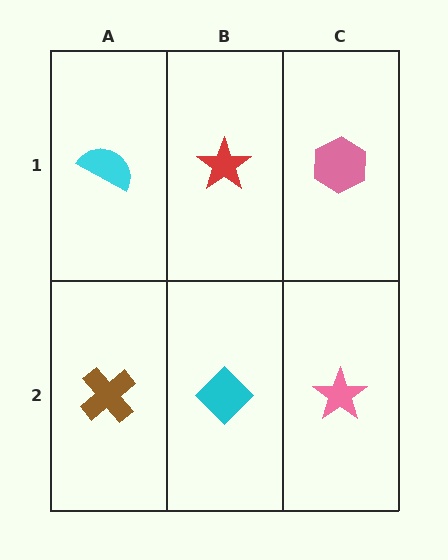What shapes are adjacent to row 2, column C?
A pink hexagon (row 1, column C), a cyan diamond (row 2, column B).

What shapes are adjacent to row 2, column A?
A cyan semicircle (row 1, column A), a cyan diamond (row 2, column B).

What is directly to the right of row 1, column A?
A red star.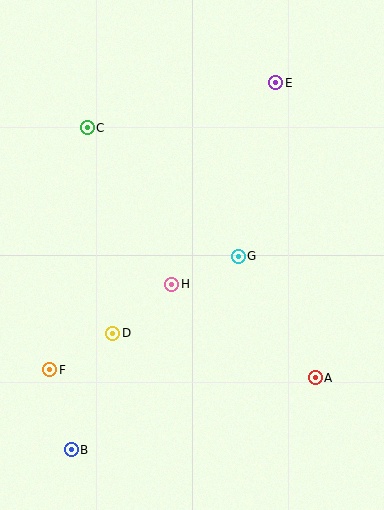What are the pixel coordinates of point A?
Point A is at (315, 378).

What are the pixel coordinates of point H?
Point H is at (172, 284).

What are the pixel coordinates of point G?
Point G is at (238, 256).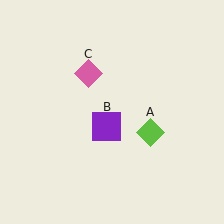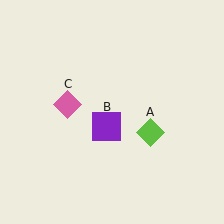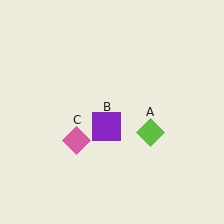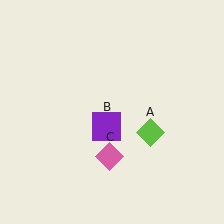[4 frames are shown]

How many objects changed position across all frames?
1 object changed position: pink diamond (object C).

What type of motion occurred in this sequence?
The pink diamond (object C) rotated counterclockwise around the center of the scene.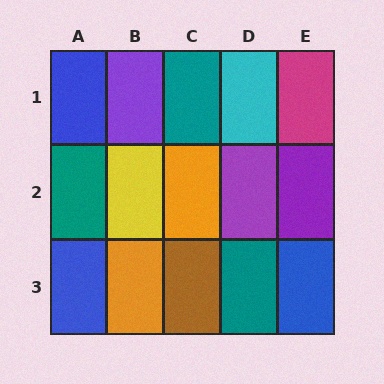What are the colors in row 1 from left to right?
Blue, purple, teal, cyan, magenta.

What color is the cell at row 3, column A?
Blue.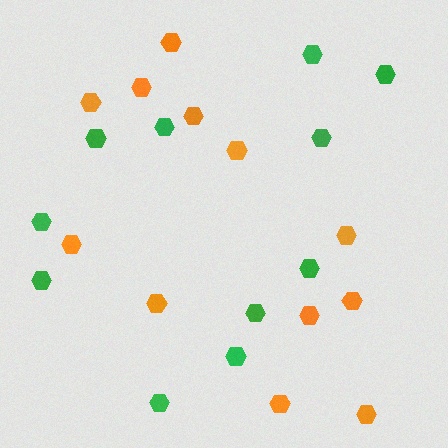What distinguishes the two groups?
There are 2 groups: one group of orange hexagons (12) and one group of green hexagons (11).